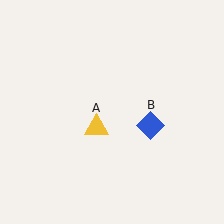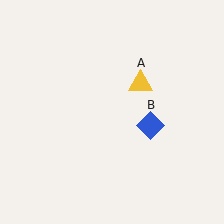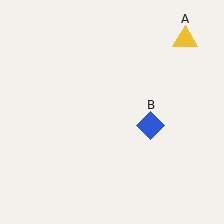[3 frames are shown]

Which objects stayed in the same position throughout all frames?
Blue diamond (object B) remained stationary.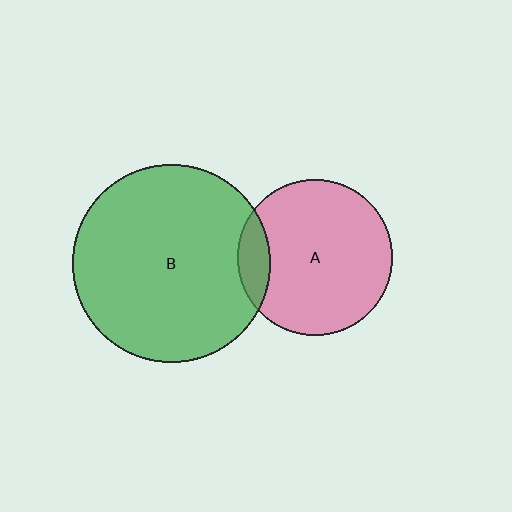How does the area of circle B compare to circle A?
Approximately 1.6 times.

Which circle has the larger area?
Circle B (green).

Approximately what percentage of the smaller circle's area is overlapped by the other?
Approximately 10%.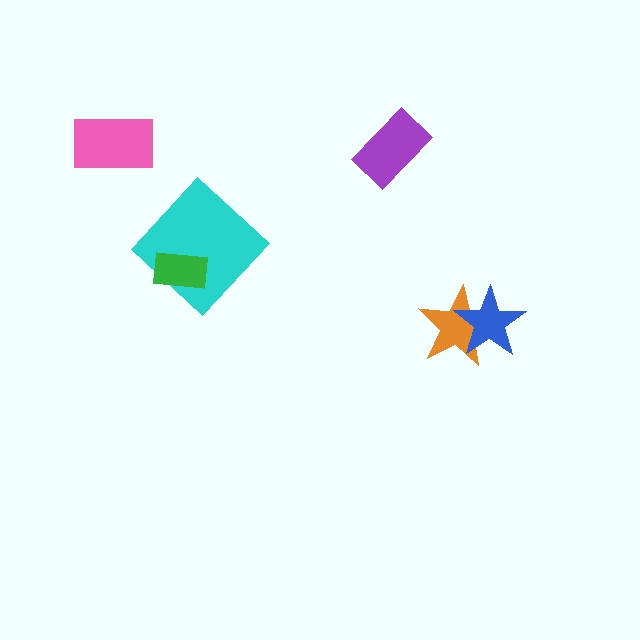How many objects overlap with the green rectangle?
1 object overlaps with the green rectangle.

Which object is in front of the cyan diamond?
The green rectangle is in front of the cyan diamond.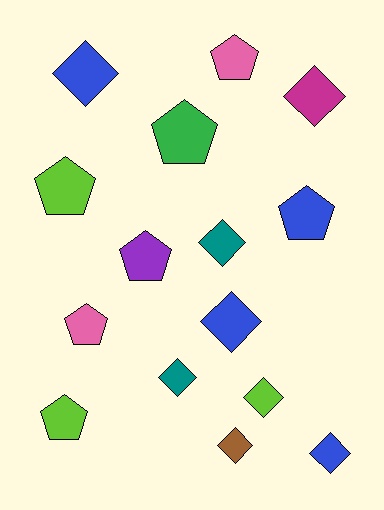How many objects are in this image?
There are 15 objects.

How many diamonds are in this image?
There are 8 diamonds.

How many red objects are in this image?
There are no red objects.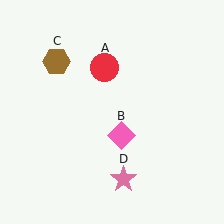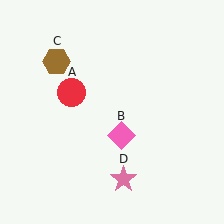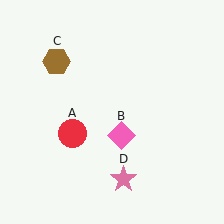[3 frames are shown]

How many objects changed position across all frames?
1 object changed position: red circle (object A).